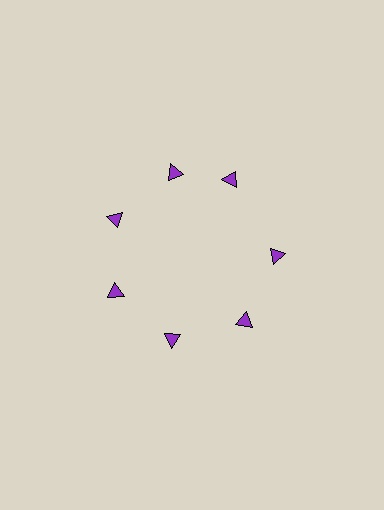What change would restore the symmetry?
The symmetry would be restored by rotating it back into even spacing with its neighbors so that all 7 triangles sit at equal angles and equal distance from the center.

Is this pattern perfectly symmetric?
No. The 7 purple triangles are arranged in a ring, but one element near the 1 o'clock position is rotated out of alignment along the ring, breaking the 7-fold rotational symmetry.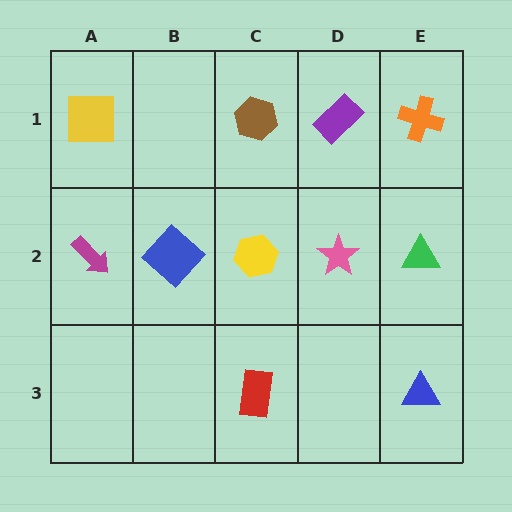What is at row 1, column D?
A purple rectangle.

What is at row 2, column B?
A blue diamond.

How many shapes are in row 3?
2 shapes.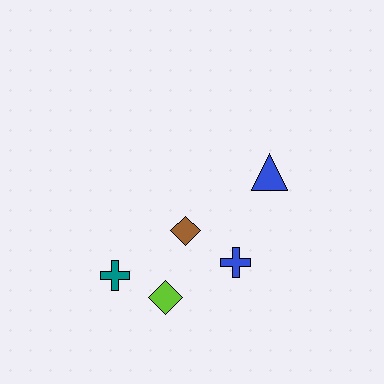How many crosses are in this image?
There are 2 crosses.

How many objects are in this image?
There are 5 objects.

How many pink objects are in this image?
There are no pink objects.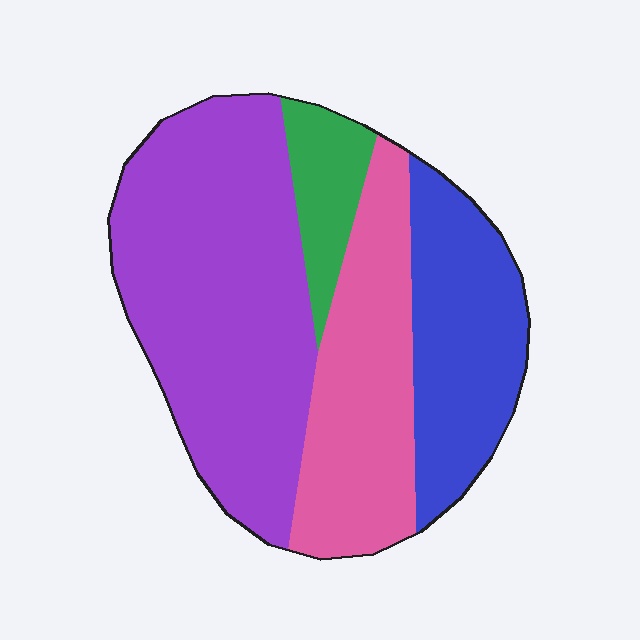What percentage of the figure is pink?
Pink covers roughly 25% of the figure.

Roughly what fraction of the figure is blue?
Blue takes up about one fifth (1/5) of the figure.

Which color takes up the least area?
Green, at roughly 10%.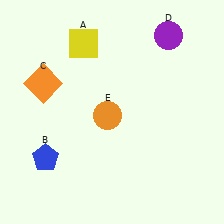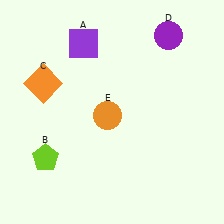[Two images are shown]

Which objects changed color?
A changed from yellow to purple. B changed from blue to lime.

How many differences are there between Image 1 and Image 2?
There are 2 differences between the two images.